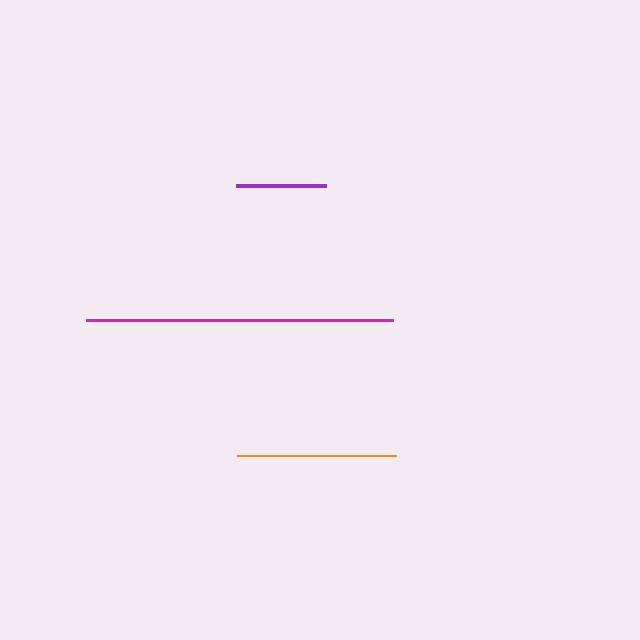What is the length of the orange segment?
The orange segment is approximately 159 pixels long.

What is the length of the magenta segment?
The magenta segment is approximately 307 pixels long.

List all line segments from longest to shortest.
From longest to shortest: magenta, orange, purple.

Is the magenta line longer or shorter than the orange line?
The magenta line is longer than the orange line.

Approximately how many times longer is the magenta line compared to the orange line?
The magenta line is approximately 1.9 times the length of the orange line.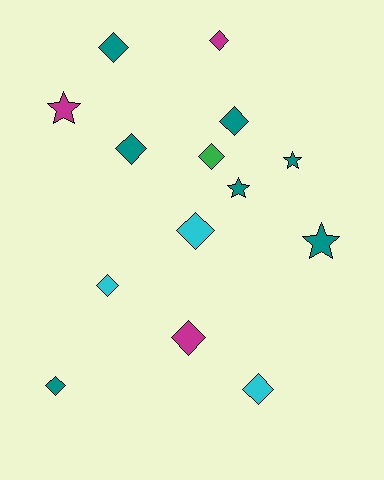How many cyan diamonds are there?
There are 3 cyan diamonds.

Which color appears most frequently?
Teal, with 7 objects.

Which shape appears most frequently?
Diamond, with 10 objects.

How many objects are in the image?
There are 14 objects.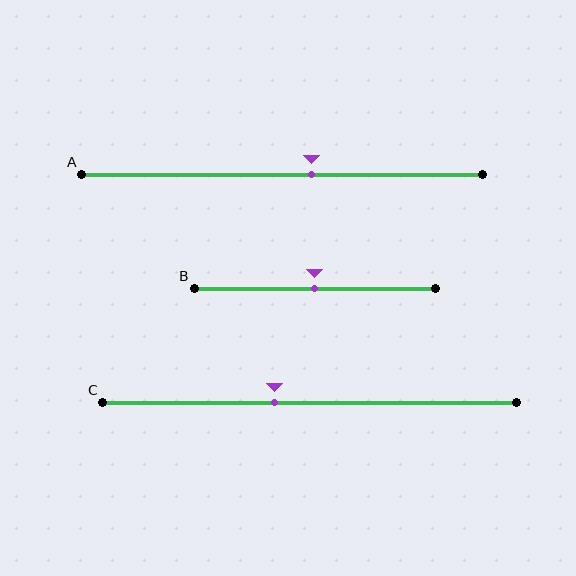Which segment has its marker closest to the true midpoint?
Segment B has its marker closest to the true midpoint.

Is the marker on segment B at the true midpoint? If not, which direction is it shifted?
Yes, the marker on segment B is at the true midpoint.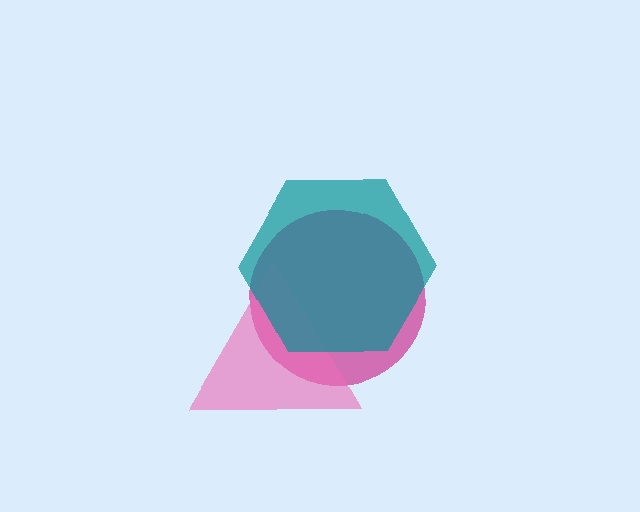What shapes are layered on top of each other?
The layered shapes are: a magenta circle, a pink triangle, a teal hexagon.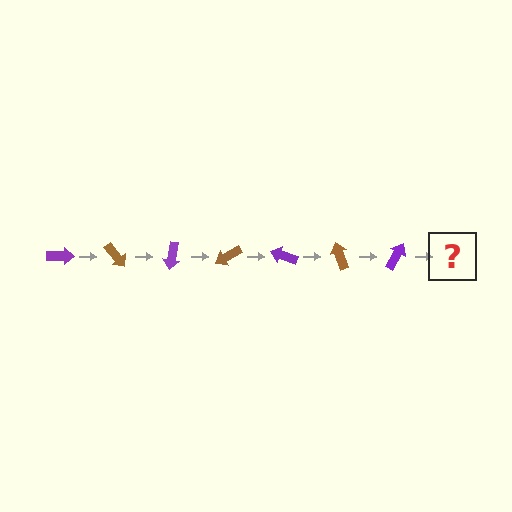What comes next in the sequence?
The next element should be a brown arrow, rotated 350 degrees from the start.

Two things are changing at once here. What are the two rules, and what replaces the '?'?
The two rules are that it rotates 50 degrees each step and the color cycles through purple and brown. The '?' should be a brown arrow, rotated 350 degrees from the start.